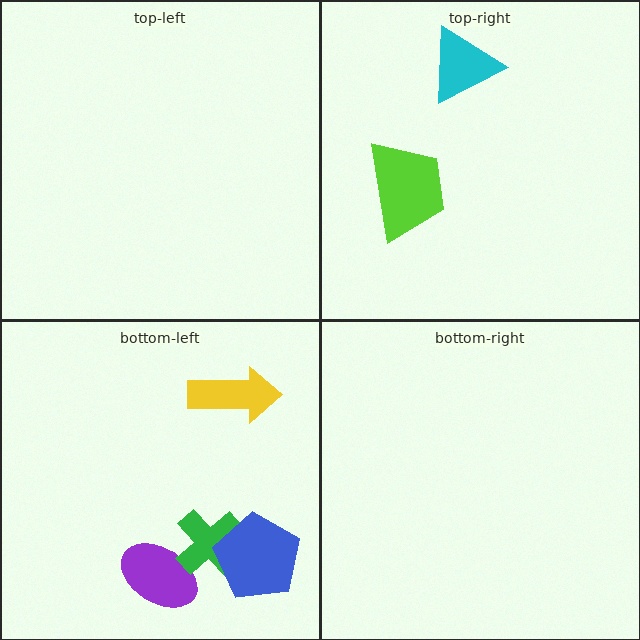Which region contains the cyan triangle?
The top-right region.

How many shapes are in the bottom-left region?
4.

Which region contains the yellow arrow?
The bottom-left region.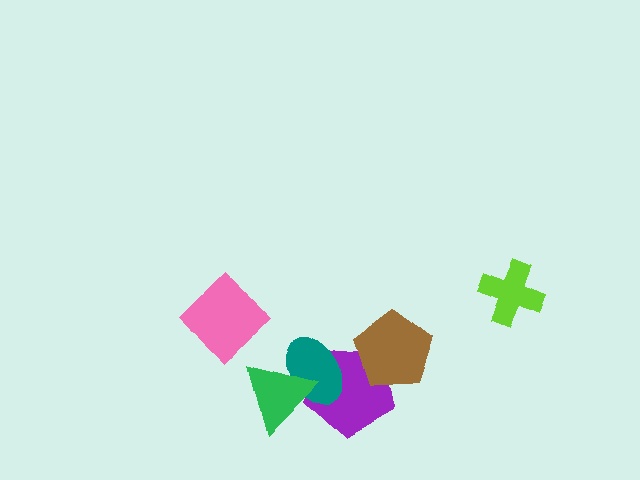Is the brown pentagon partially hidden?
No, no other shape covers it.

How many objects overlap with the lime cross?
0 objects overlap with the lime cross.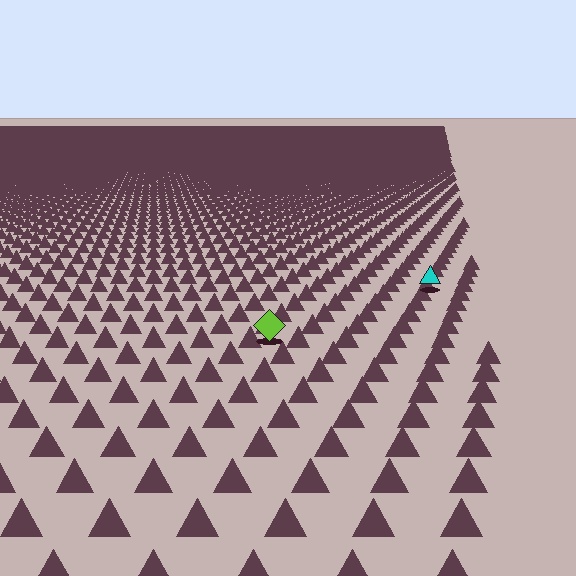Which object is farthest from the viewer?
The cyan triangle is farthest from the viewer. It appears smaller and the ground texture around it is denser.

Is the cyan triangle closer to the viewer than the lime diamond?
No. The lime diamond is closer — you can tell from the texture gradient: the ground texture is coarser near it.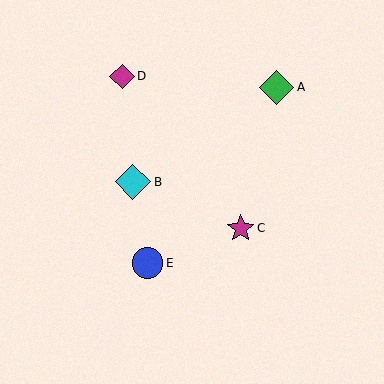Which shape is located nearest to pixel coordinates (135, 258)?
The blue circle (labeled E) at (147, 263) is nearest to that location.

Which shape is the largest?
The cyan diamond (labeled B) is the largest.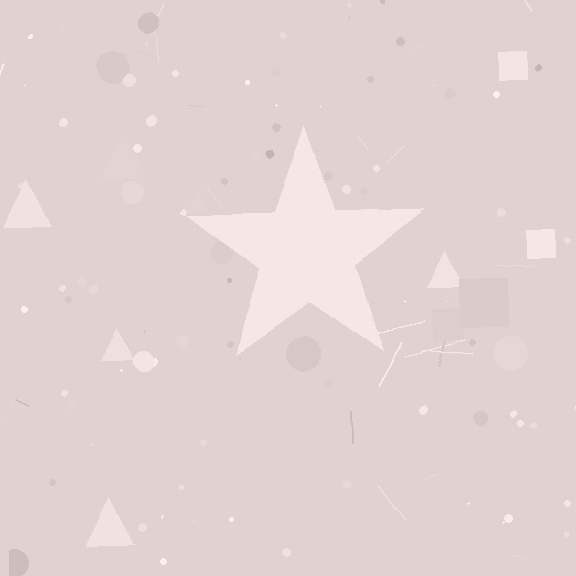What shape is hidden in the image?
A star is hidden in the image.